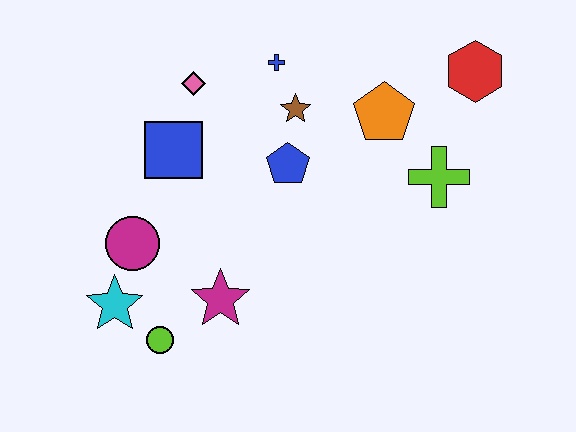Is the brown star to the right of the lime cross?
No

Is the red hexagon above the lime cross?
Yes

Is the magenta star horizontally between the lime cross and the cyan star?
Yes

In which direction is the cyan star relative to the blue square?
The cyan star is below the blue square.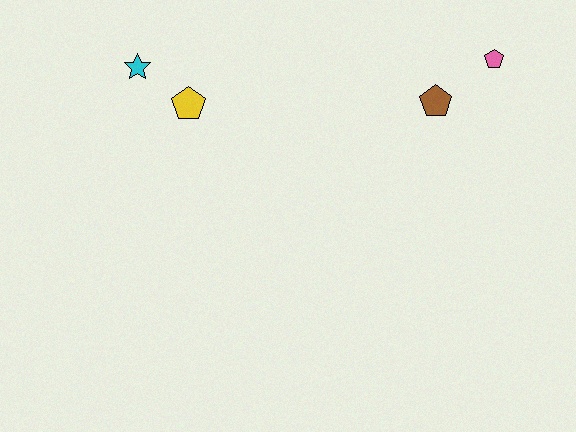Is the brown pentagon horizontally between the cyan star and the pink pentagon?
Yes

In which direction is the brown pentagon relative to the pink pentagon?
The brown pentagon is to the left of the pink pentagon.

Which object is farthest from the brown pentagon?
The cyan star is farthest from the brown pentagon.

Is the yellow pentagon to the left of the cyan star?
No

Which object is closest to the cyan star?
The yellow pentagon is closest to the cyan star.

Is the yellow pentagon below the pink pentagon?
Yes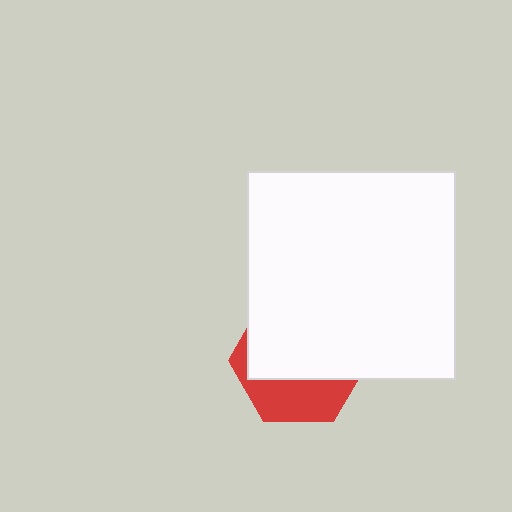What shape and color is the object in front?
The object in front is a white square.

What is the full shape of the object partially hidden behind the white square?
The partially hidden object is a red hexagon.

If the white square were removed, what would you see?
You would see the complete red hexagon.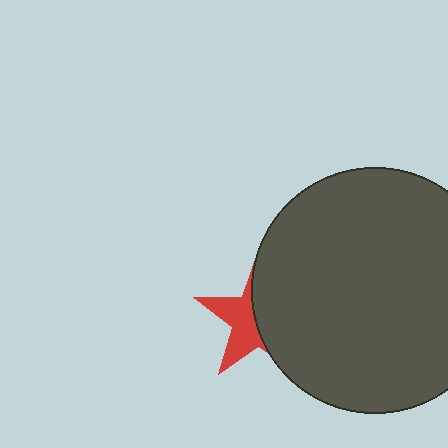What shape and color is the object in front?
The object in front is a dark gray circle.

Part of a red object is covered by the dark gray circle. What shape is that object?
It is a star.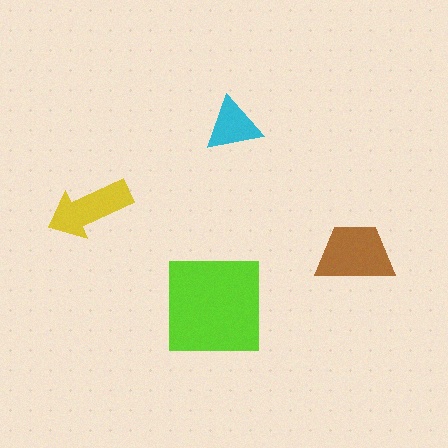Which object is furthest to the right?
The brown trapezoid is rightmost.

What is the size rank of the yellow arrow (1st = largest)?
3rd.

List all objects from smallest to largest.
The cyan triangle, the yellow arrow, the brown trapezoid, the lime square.